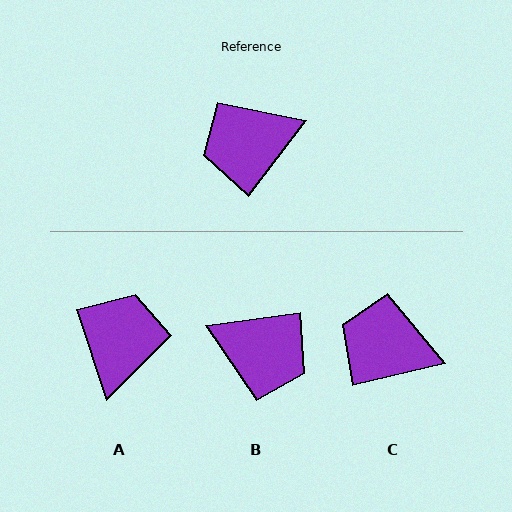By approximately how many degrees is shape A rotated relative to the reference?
Approximately 124 degrees clockwise.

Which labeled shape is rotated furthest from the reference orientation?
B, about 135 degrees away.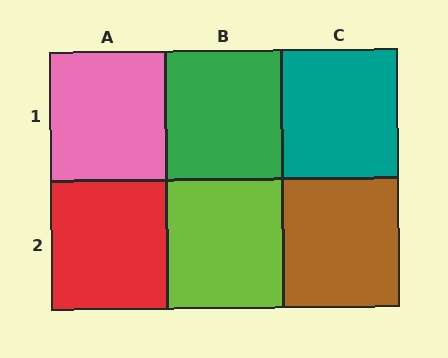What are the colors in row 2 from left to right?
Red, lime, brown.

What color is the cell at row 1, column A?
Pink.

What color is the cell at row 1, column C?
Teal.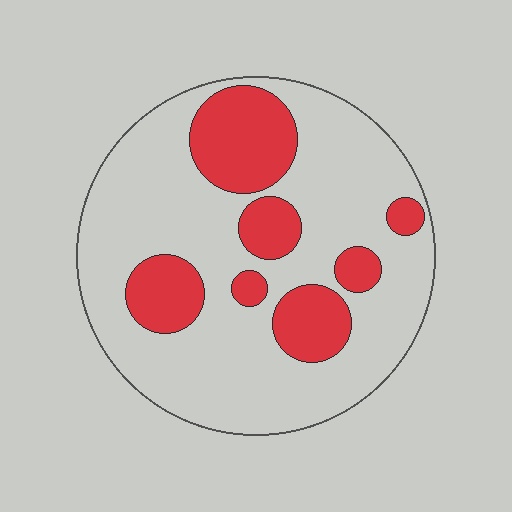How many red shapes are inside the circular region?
7.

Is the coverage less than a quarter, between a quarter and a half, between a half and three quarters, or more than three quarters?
Between a quarter and a half.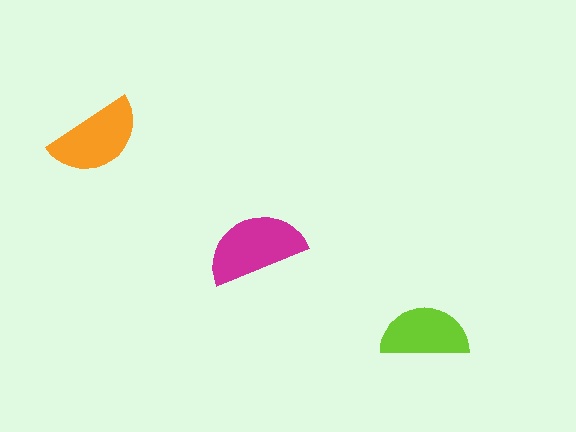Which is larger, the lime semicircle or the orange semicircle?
The orange one.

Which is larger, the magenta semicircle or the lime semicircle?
The magenta one.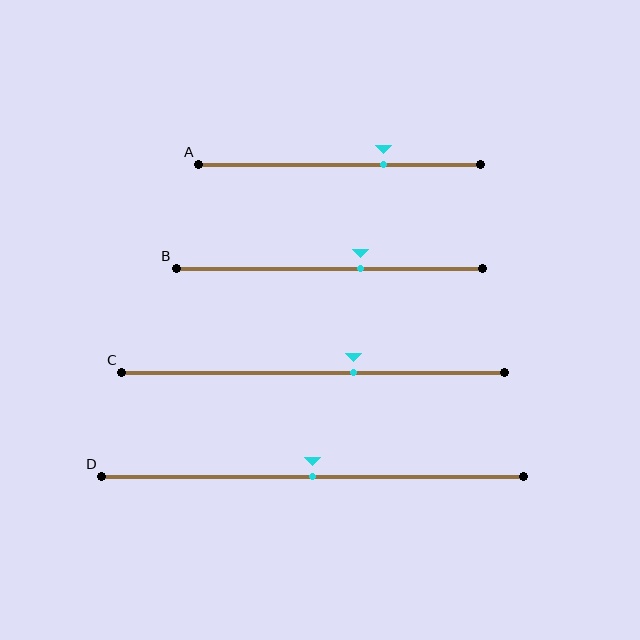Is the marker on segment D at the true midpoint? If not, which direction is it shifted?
Yes, the marker on segment D is at the true midpoint.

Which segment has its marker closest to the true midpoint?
Segment D has its marker closest to the true midpoint.